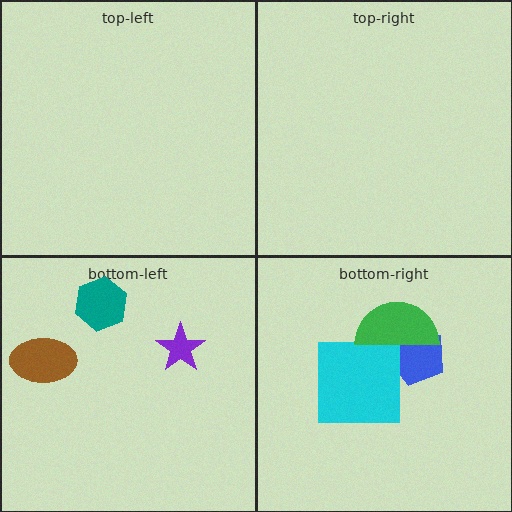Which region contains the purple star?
The bottom-left region.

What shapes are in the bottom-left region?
The teal hexagon, the purple star, the brown ellipse.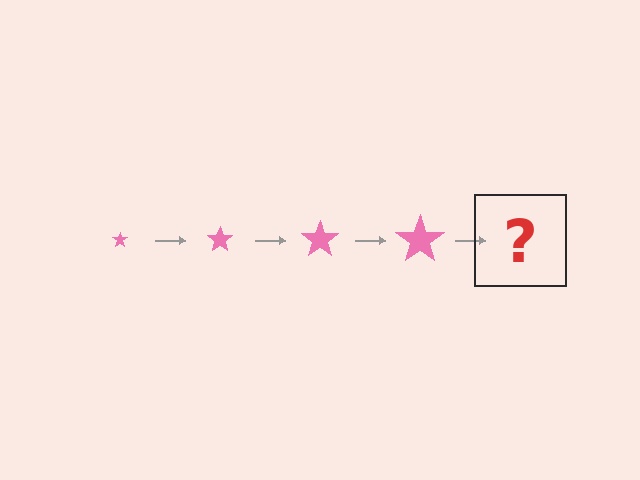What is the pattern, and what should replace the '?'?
The pattern is that the star gets progressively larger each step. The '?' should be a pink star, larger than the previous one.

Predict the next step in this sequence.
The next step is a pink star, larger than the previous one.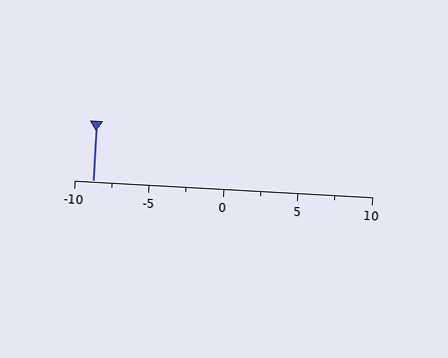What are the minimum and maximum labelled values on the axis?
The axis runs from -10 to 10.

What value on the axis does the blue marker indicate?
The marker indicates approximately -8.8.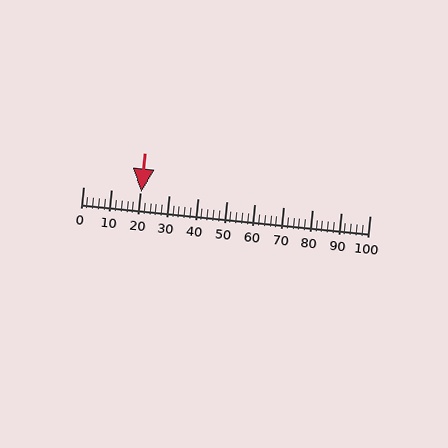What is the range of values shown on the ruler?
The ruler shows values from 0 to 100.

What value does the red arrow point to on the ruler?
The red arrow points to approximately 20.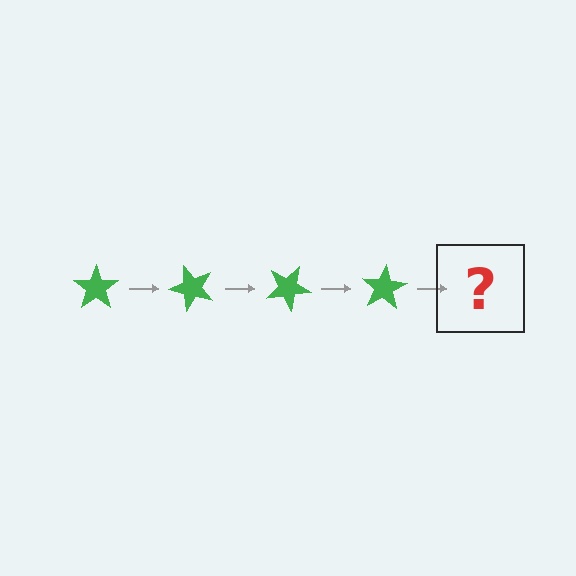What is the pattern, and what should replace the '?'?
The pattern is that the star rotates 50 degrees each step. The '?' should be a green star rotated 200 degrees.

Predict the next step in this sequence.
The next step is a green star rotated 200 degrees.